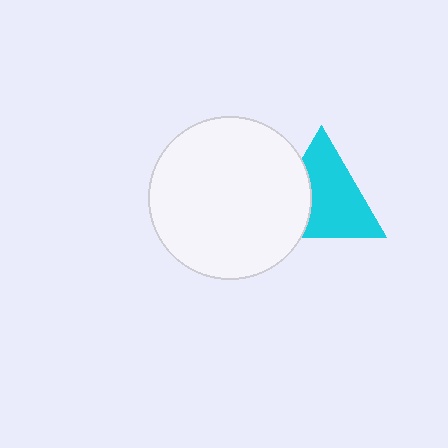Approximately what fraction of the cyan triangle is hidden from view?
Roughly 32% of the cyan triangle is hidden behind the white circle.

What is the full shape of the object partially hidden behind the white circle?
The partially hidden object is a cyan triangle.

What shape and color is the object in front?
The object in front is a white circle.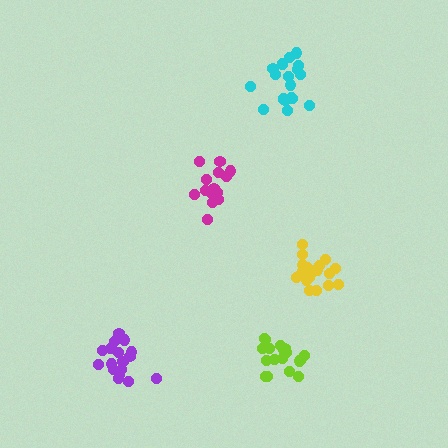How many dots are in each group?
Group 1: 18 dots, Group 2: 18 dots, Group 3: 19 dots, Group 4: 20 dots, Group 5: 14 dots (89 total).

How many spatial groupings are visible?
There are 5 spatial groupings.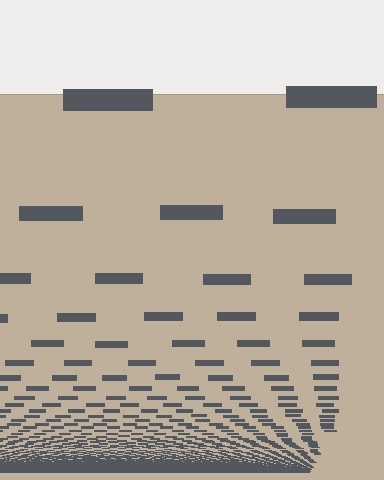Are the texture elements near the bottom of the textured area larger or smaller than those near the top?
Smaller. The gradient is inverted — elements near the bottom are smaller and denser.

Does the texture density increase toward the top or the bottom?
Density increases toward the bottom.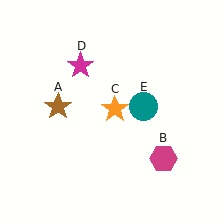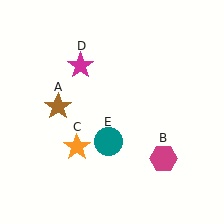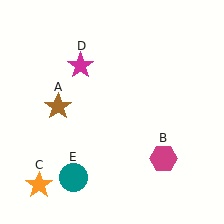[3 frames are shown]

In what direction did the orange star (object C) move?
The orange star (object C) moved down and to the left.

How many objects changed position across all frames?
2 objects changed position: orange star (object C), teal circle (object E).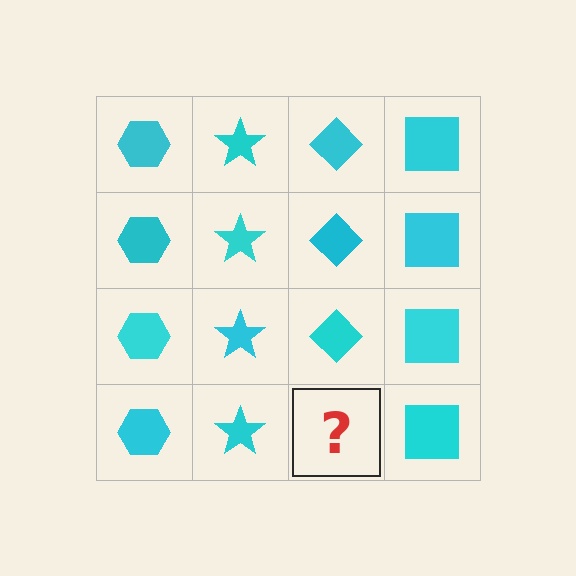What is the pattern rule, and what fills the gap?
The rule is that each column has a consistent shape. The gap should be filled with a cyan diamond.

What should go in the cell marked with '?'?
The missing cell should contain a cyan diamond.